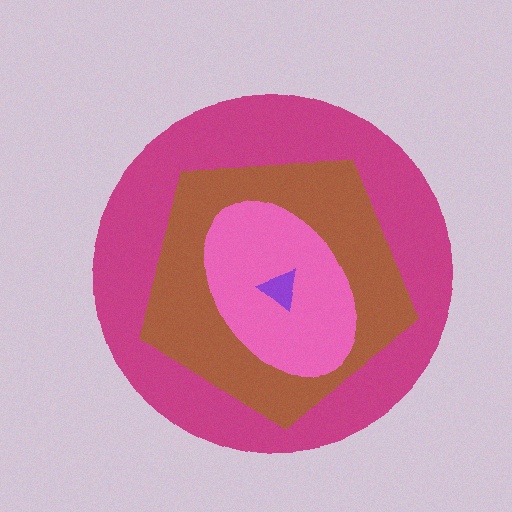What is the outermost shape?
The magenta circle.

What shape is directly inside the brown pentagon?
The pink ellipse.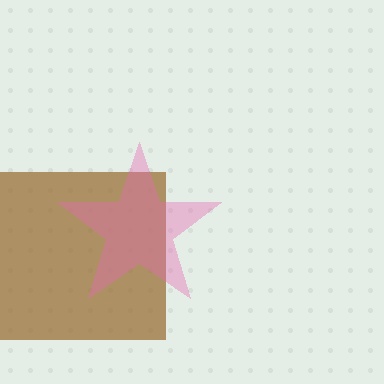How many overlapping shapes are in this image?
There are 2 overlapping shapes in the image.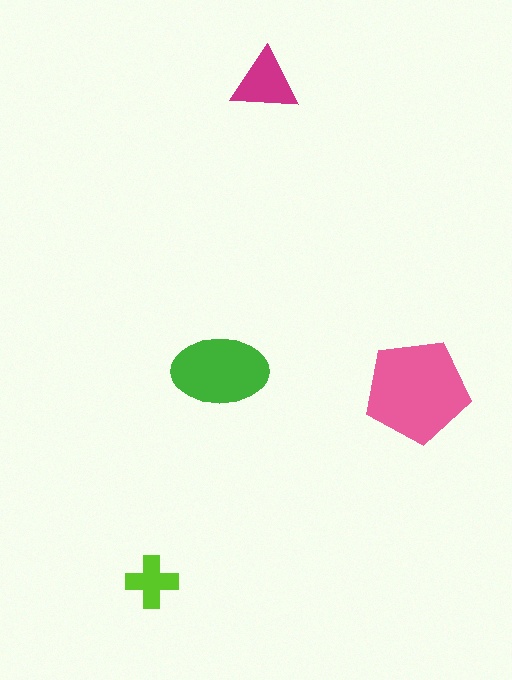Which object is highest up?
The magenta triangle is topmost.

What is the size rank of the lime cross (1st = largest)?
4th.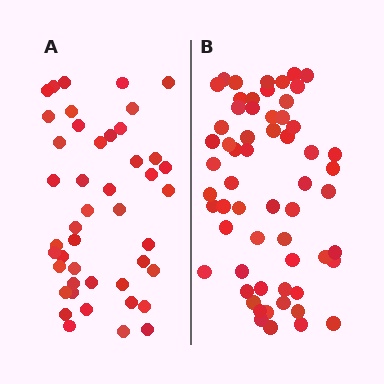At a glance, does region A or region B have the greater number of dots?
Region B (the right region) has more dots.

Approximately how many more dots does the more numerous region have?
Region B has approximately 15 more dots than region A.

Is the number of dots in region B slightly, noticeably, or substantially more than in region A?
Region B has noticeably more, but not dramatically so. The ratio is roughly 1.3 to 1.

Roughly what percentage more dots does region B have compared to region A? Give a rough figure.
About 35% more.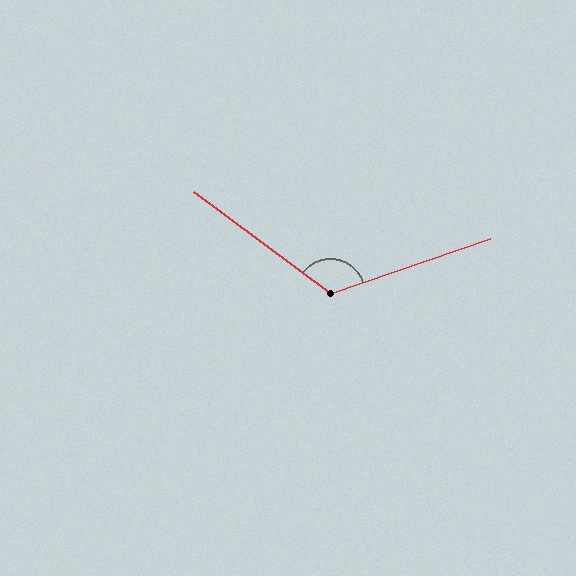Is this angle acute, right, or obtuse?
It is obtuse.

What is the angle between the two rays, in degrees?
Approximately 124 degrees.